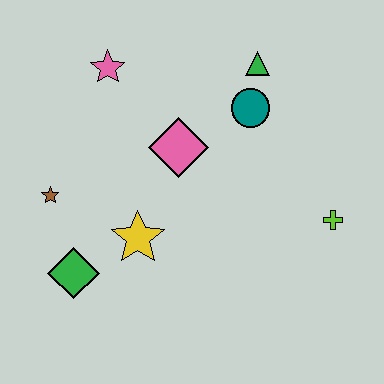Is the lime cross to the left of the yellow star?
No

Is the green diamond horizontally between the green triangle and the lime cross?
No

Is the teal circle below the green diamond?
No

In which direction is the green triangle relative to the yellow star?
The green triangle is above the yellow star.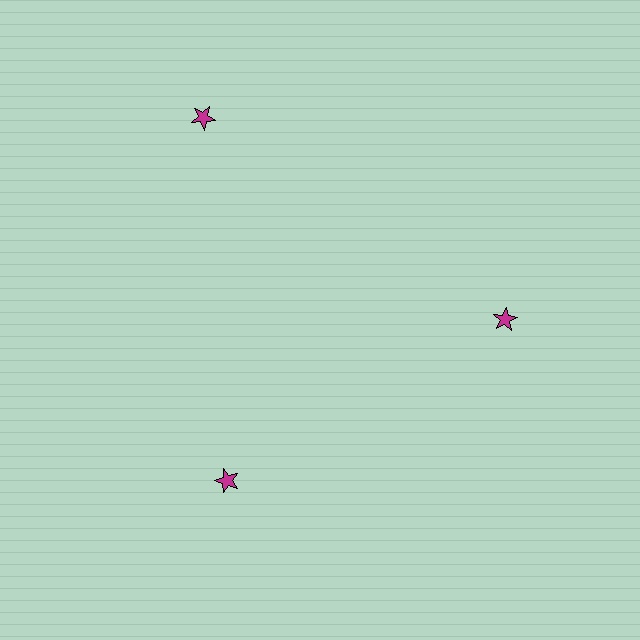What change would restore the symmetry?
The symmetry would be restored by moving it inward, back onto the ring so that all 3 stars sit at equal angles and equal distance from the center.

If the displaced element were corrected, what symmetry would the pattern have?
It would have 3-fold rotational symmetry — the pattern would map onto itself every 120 degrees.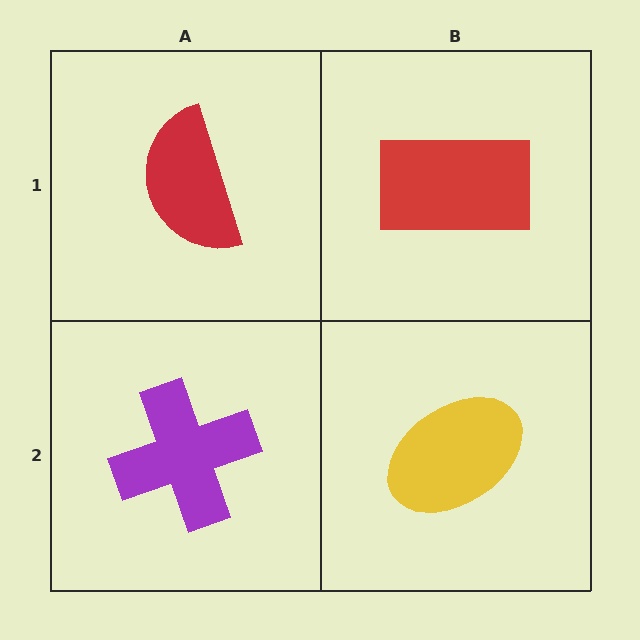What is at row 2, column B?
A yellow ellipse.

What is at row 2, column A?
A purple cross.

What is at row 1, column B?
A red rectangle.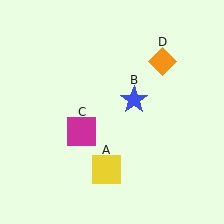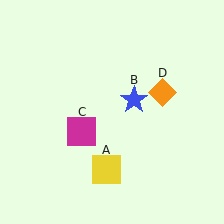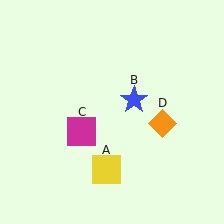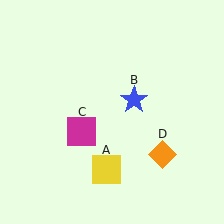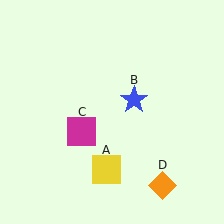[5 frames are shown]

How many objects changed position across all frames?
1 object changed position: orange diamond (object D).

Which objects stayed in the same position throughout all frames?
Yellow square (object A) and blue star (object B) and magenta square (object C) remained stationary.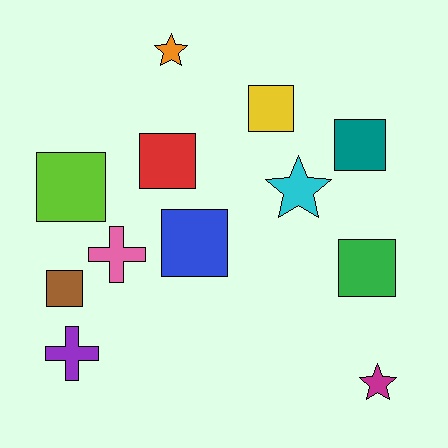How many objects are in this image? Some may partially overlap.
There are 12 objects.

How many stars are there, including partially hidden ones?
There are 3 stars.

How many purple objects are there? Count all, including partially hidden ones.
There is 1 purple object.